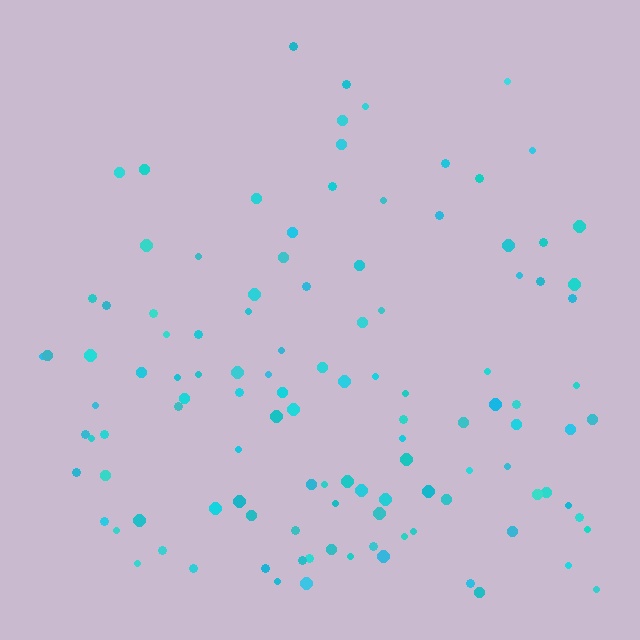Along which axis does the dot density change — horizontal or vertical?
Vertical.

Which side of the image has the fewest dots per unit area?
The top.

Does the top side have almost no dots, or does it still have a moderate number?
Still a moderate number, just noticeably fewer than the bottom.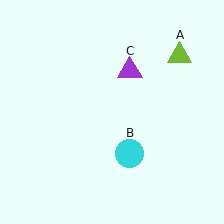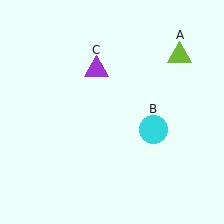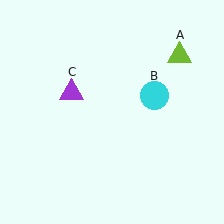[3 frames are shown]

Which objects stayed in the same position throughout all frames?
Lime triangle (object A) remained stationary.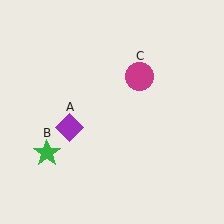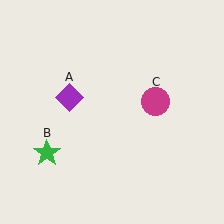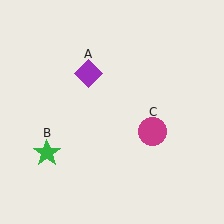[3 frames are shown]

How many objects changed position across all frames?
2 objects changed position: purple diamond (object A), magenta circle (object C).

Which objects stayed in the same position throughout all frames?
Green star (object B) remained stationary.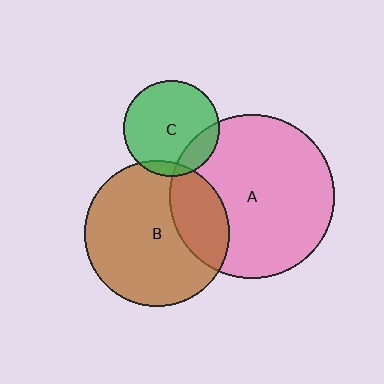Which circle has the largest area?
Circle A (pink).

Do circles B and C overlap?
Yes.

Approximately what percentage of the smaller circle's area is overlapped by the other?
Approximately 10%.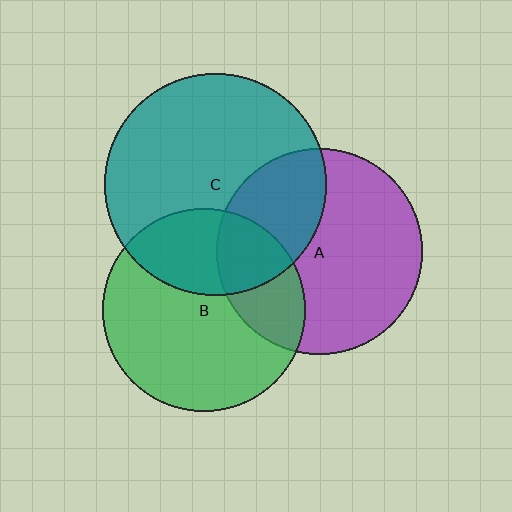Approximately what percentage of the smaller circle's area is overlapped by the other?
Approximately 25%.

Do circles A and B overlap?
Yes.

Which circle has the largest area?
Circle C (teal).